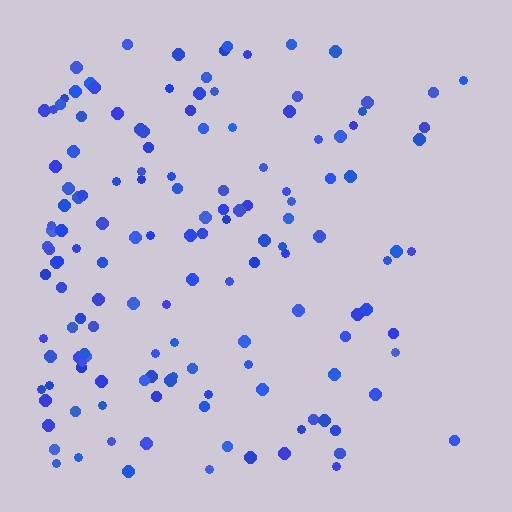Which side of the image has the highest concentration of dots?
The left.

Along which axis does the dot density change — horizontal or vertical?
Horizontal.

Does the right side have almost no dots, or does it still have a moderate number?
Still a moderate number, just noticeably fewer than the left.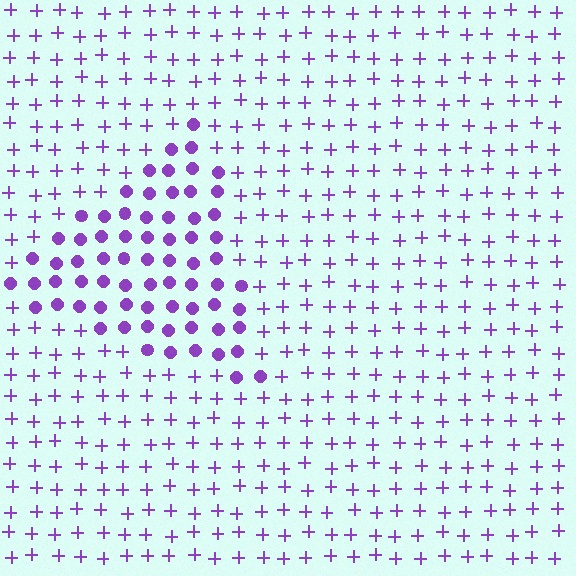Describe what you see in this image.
The image is filled with small purple elements arranged in a uniform grid. A triangle-shaped region contains circles, while the surrounding area contains plus signs. The boundary is defined purely by the change in element shape.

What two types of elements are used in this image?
The image uses circles inside the triangle region and plus signs outside it.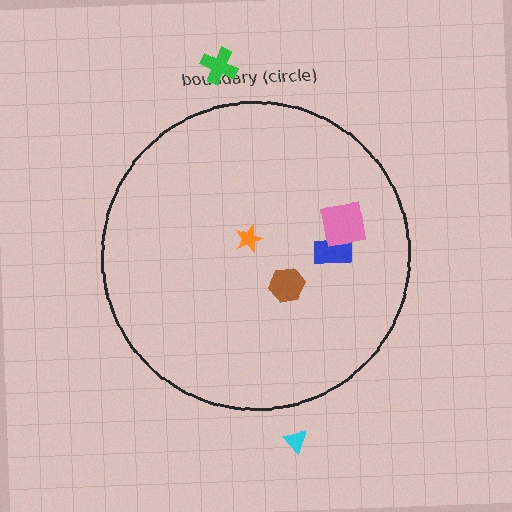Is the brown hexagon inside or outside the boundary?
Inside.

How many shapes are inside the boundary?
4 inside, 2 outside.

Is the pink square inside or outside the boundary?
Inside.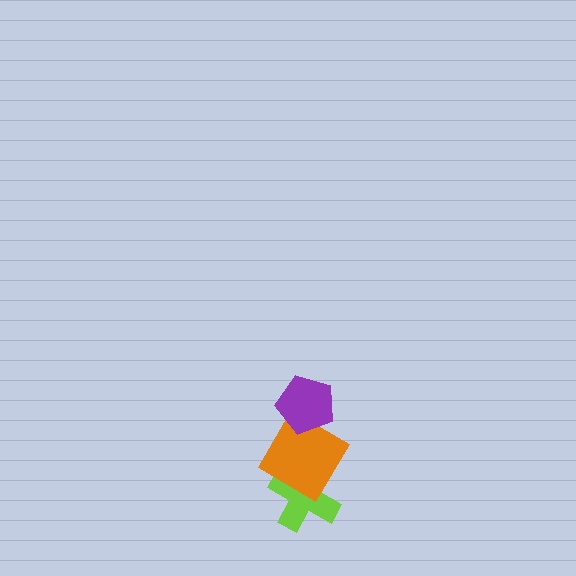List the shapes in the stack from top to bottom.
From top to bottom: the purple pentagon, the orange diamond, the lime cross.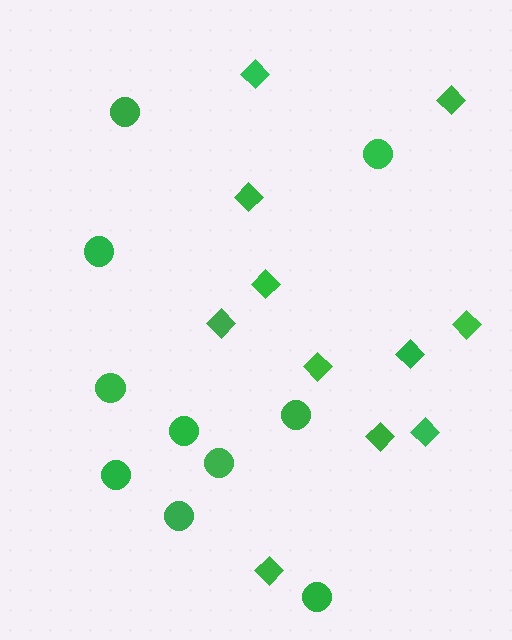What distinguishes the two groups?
There are 2 groups: one group of diamonds (11) and one group of circles (10).